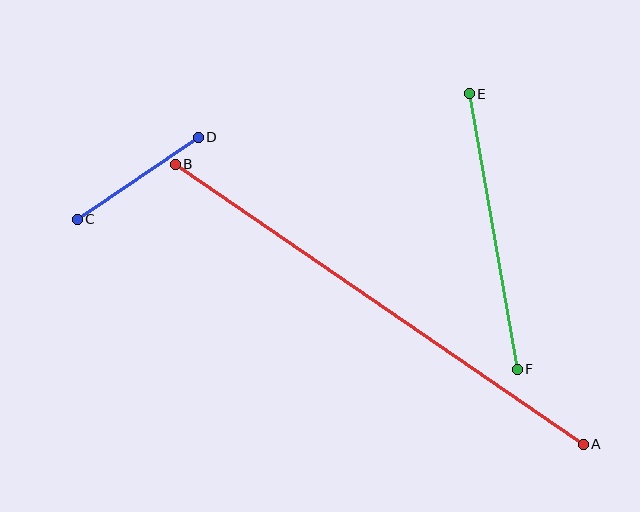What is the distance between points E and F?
The distance is approximately 280 pixels.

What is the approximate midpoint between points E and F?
The midpoint is at approximately (493, 232) pixels.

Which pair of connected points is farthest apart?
Points A and B are farthest apart.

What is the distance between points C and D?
The distance is approximately 146 pixels.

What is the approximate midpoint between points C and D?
The midpoint is at approximately (138, 178) pixels.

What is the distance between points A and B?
The distance is approximately 495 pixels.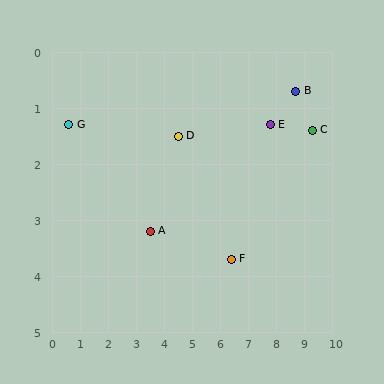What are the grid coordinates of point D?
Point D is at approximately (4.5, 1.5).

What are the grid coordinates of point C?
Point C is at approximately (9.3, 1.4).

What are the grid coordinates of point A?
Point A is at approximately (3.5, 3.2).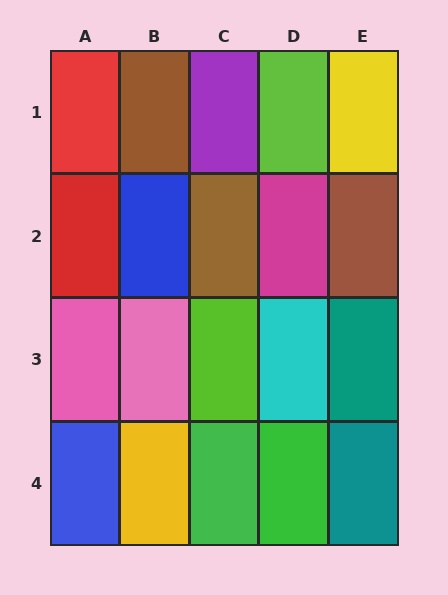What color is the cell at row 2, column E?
Brown.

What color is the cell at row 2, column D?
Magenta.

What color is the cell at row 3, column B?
Pink.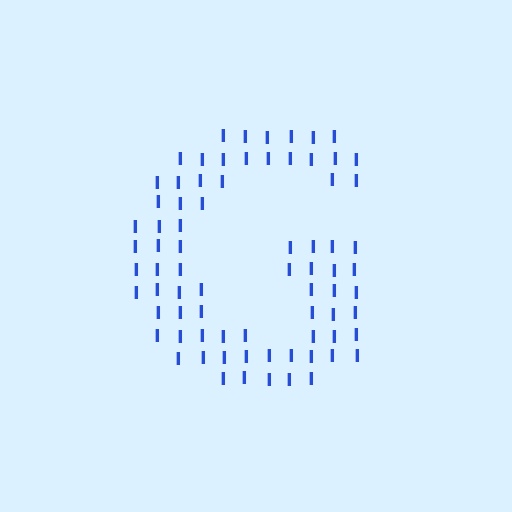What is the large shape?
The large shape is the letter G.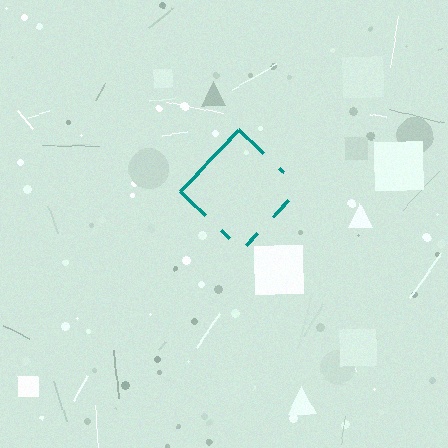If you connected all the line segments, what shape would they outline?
They would outline a diamond.